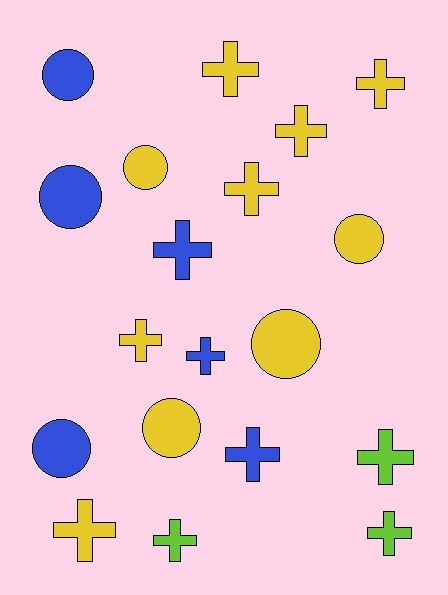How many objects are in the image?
There are 19 objects.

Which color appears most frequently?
Yellow, with 10 objects.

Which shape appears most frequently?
Cross, with 12 objects.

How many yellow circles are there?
There are 4 yellow circles.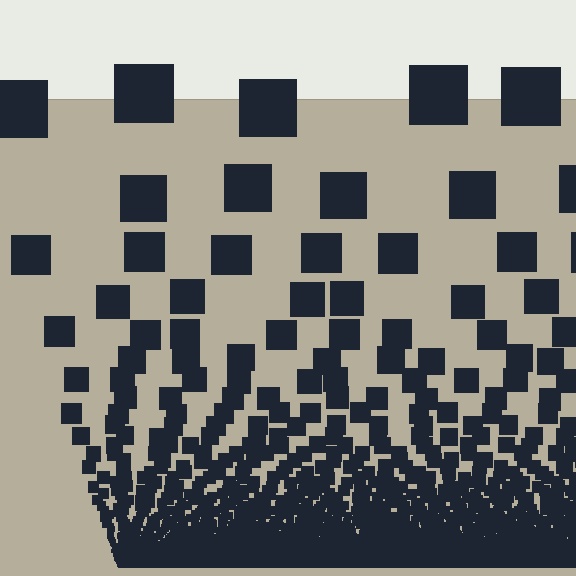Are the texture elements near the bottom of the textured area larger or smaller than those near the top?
Smaller. The gradient is inverted — elements near the bottom are smaller and denser.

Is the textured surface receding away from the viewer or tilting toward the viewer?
The surface appears to tilt toward the viewer. Texture elements get larger and sparser toward the top.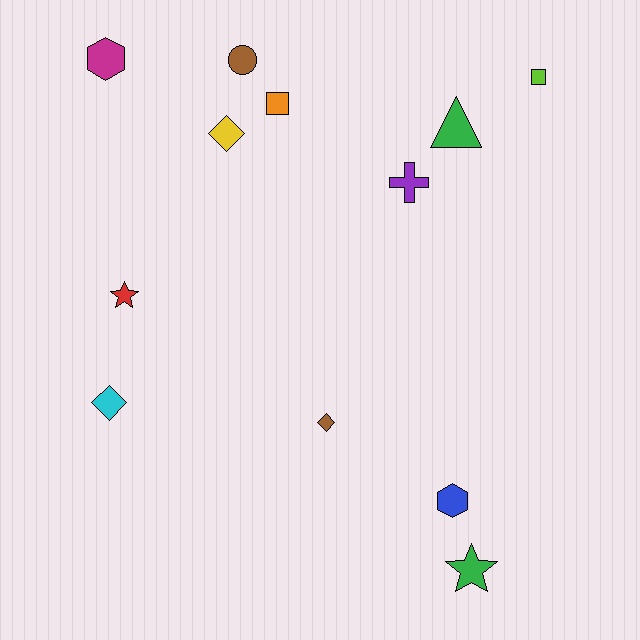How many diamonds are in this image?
There are 3 diamonds.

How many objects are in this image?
There are 12 objects.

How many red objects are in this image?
There is 1 red object.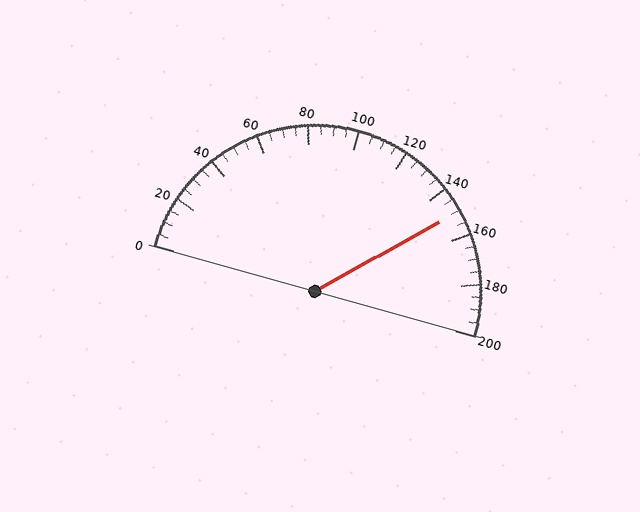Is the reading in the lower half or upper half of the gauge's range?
The reading is in the upper half of the range (0 to 200).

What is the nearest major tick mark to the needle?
The nearest major tick mark is 160.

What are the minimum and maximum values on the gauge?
The gauge ranges from 0 to 200.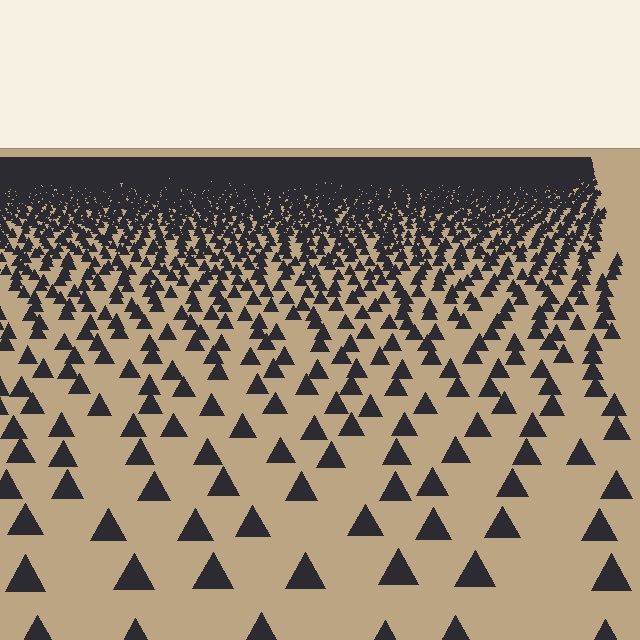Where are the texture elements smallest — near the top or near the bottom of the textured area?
Near the top.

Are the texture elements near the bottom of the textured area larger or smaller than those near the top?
Larger. Near the bottom, elements are closer to the viewer and appear at a bigger on-screen size.